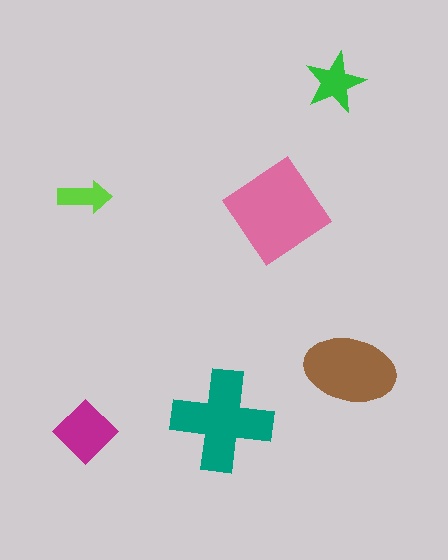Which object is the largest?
The pink diamond.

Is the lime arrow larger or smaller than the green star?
Smaller.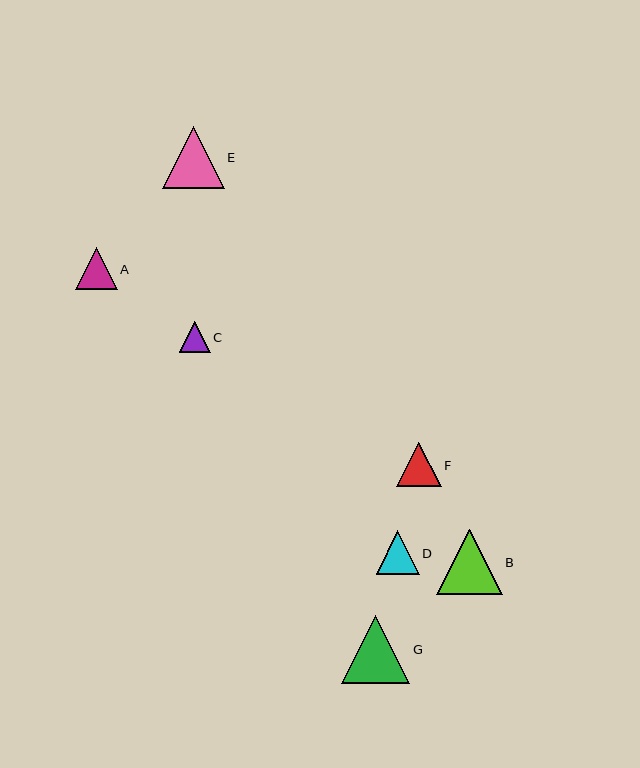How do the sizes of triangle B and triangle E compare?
Triangle B and triangle E are approximately the same size.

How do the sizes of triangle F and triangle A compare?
Triangle F and triangle A are approximately the same size.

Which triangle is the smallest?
Triangle C is the smallest with a size of approximately 30 pixels.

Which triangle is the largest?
Triangle G is the largest with a size of approximately 68 pixels.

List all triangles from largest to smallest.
From largest to smallest: G, B, E, F, D, A, C.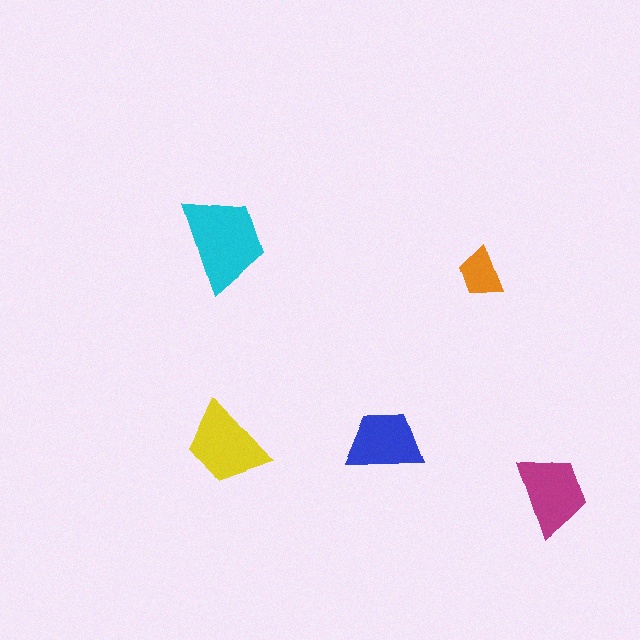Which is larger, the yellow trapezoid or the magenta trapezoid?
The yellow one.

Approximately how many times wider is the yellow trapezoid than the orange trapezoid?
About 1.5 times wider.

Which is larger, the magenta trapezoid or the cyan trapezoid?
The cyan one.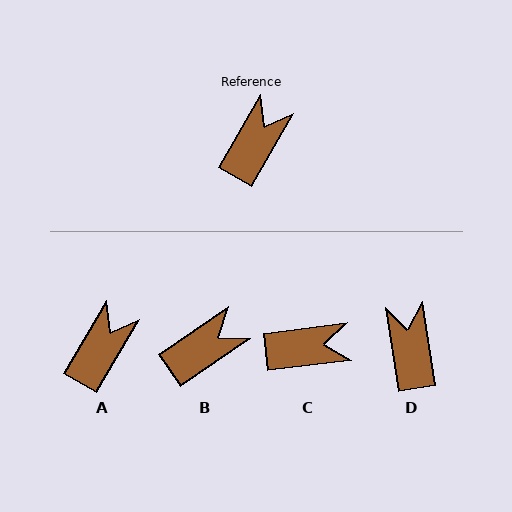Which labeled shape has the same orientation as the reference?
A.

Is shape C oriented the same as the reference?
No, it is off by about 52 degrees.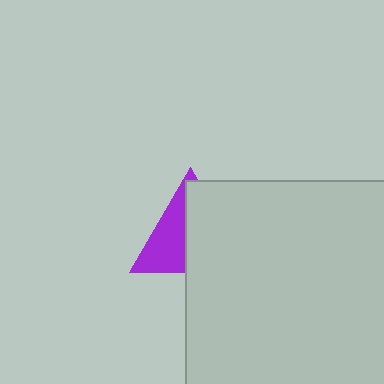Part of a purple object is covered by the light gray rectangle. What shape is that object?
It is a triangle.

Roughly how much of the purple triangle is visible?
A small part of it is visible (roughly 44%).